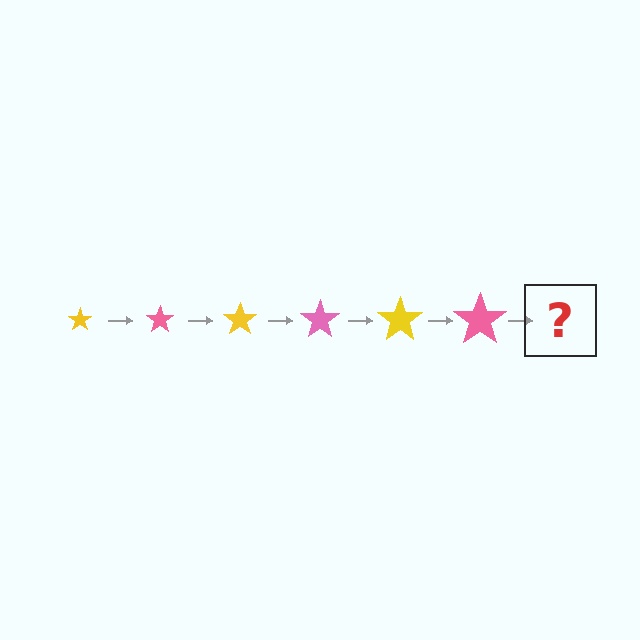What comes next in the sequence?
The next element should be a yellow star, larger than the previous one.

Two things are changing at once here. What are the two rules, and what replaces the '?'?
The two rules are that the star grows larger each step and the color cycles through yellow and pink. The '?' should be a yellow star, larger than the previous one.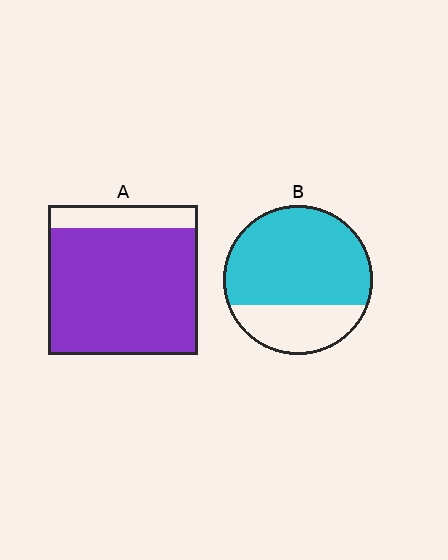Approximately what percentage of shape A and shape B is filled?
A is approximately 85% and B is approximately 70%.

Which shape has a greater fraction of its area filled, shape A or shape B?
Shape A.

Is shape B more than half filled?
Yes.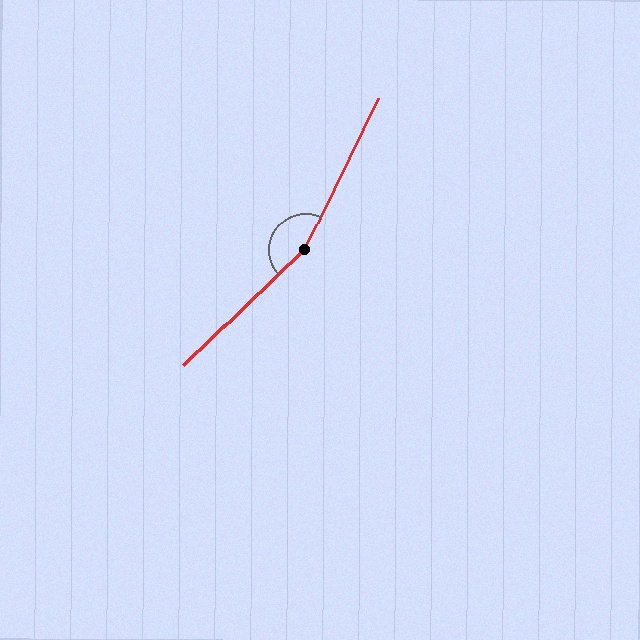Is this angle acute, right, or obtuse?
It is obtuse.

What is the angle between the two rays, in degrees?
Approximately 159 degrees.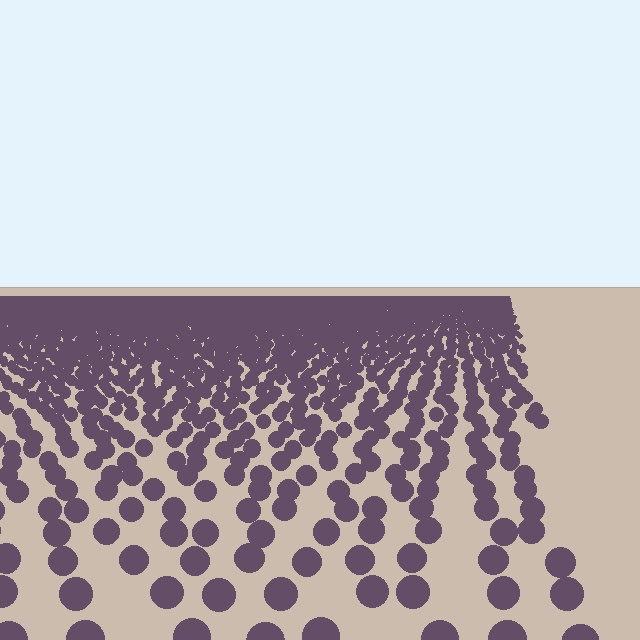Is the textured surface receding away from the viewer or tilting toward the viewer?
The surface is receding away from the viewer. Texture elements get smaller and denser toward the top.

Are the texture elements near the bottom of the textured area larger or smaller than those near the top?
Larger. Near the bottom, elements are closer to the viewer and appear at a bigger on-screen size.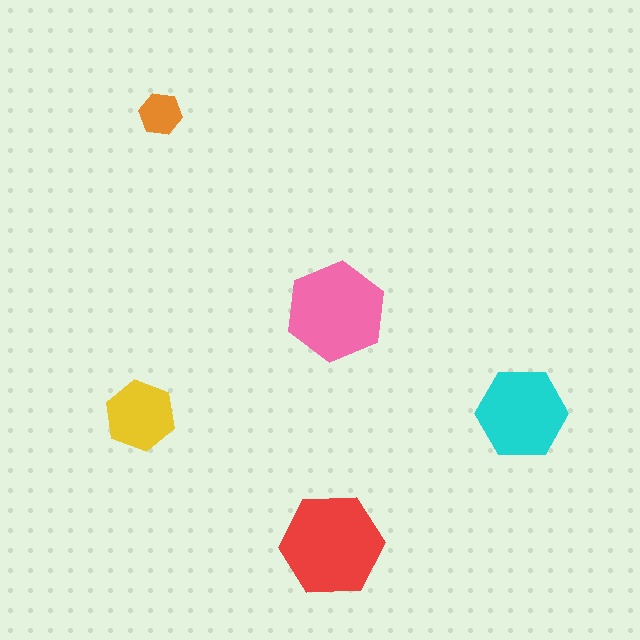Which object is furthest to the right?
The cyan hexagon is rightmost.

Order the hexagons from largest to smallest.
the red one, the pink one, the cyan one, the yellow one, the orange one.